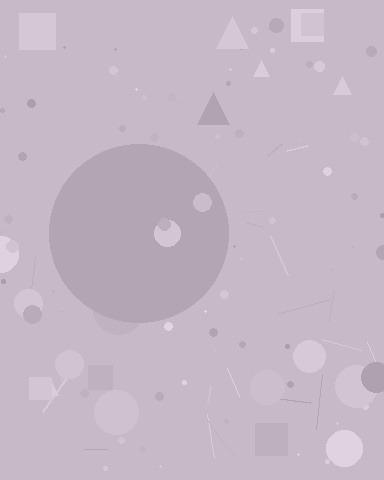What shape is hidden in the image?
A circle is hidden in the image.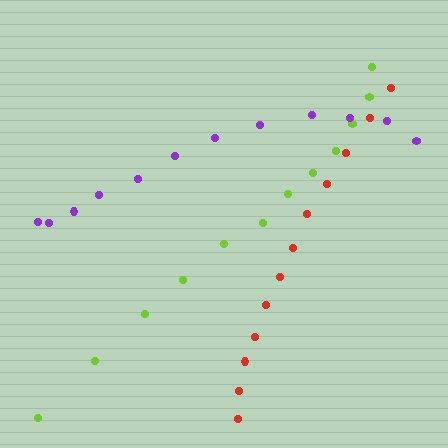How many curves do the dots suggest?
There are 3 distinct paths.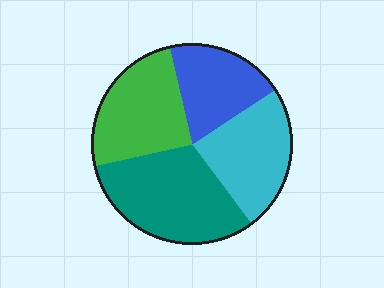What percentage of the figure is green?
Green covers about 25% of the figure.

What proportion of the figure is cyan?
Cyan covers roughly 25% of the figure.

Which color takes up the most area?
Teal, at roughly 30%.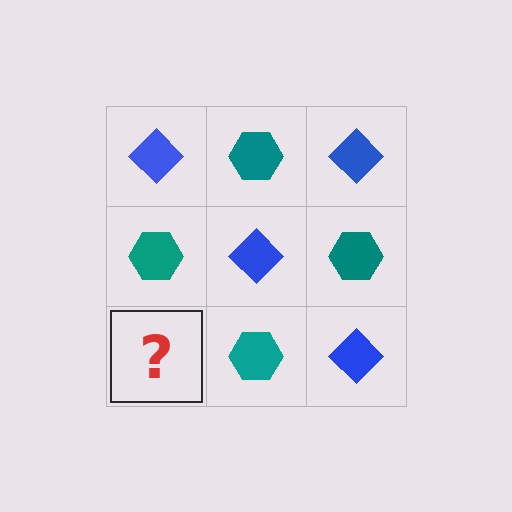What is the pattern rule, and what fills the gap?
The rule is that it alternates blue diamond and teal hexagon in a checkerboard pattern. The gap should be filled with a blue diamond.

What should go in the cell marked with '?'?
The missing cell should contain a blue diamond.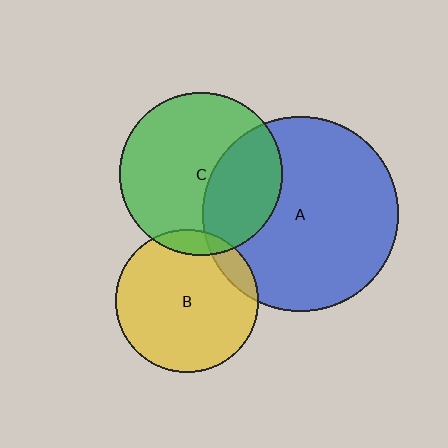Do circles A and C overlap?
Yes.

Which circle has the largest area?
Circle A (blue).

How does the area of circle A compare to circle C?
Approximately 1.4 times.